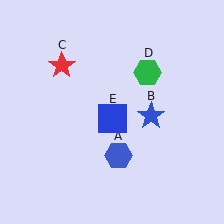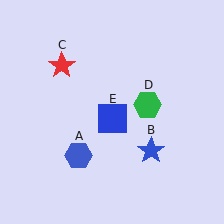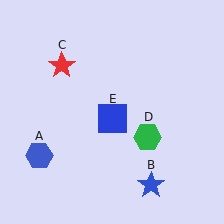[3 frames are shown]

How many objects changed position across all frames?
3 objects changed position: blue hexagon (object A), blue star (object B), green hexagon (object D).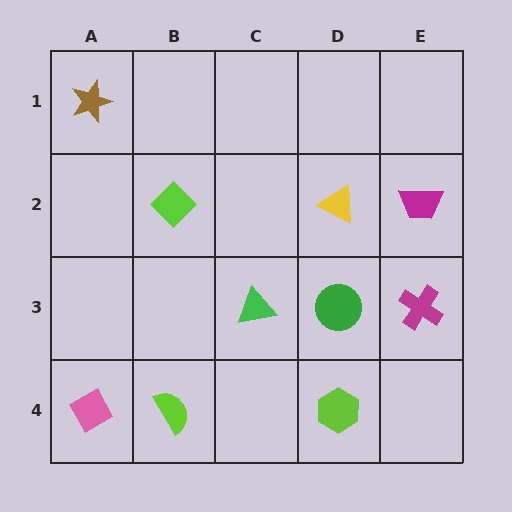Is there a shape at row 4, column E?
No, that cell is empty.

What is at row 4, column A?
A pink diamond.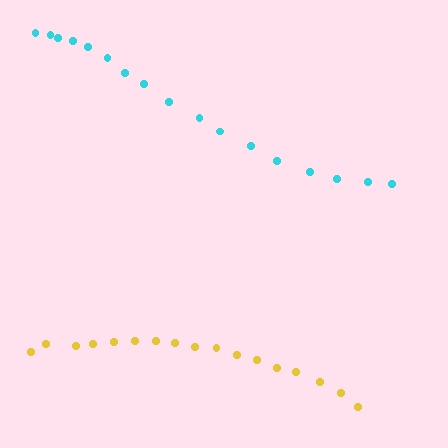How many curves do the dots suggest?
There are 2 distinct paths.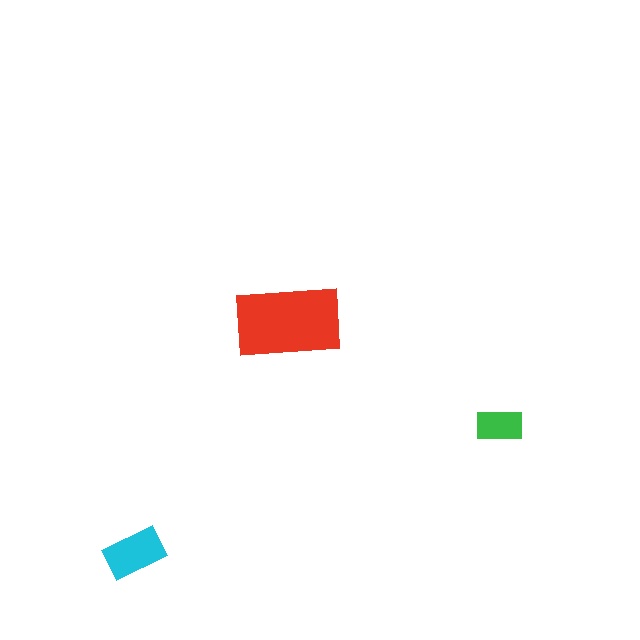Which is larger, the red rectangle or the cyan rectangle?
The red one.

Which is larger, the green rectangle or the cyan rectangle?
The cyan one.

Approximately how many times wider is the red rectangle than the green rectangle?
About 2.5 times wider.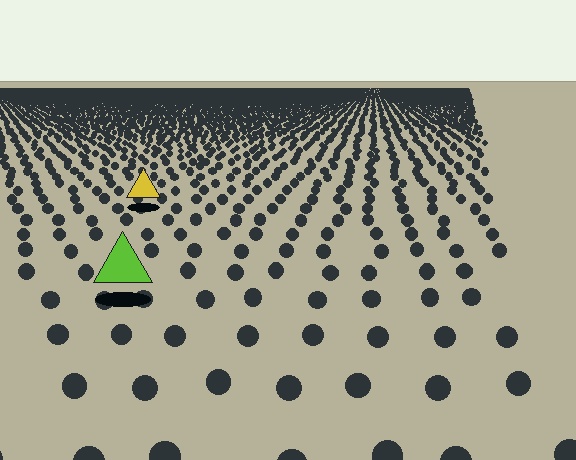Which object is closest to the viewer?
The lime triangle is closest. The texture marks near it are larger and more spread out.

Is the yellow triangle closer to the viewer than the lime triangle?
No. The lime triangle is closer — you can tell from the texture gradient: the ground texture is coarser near it.